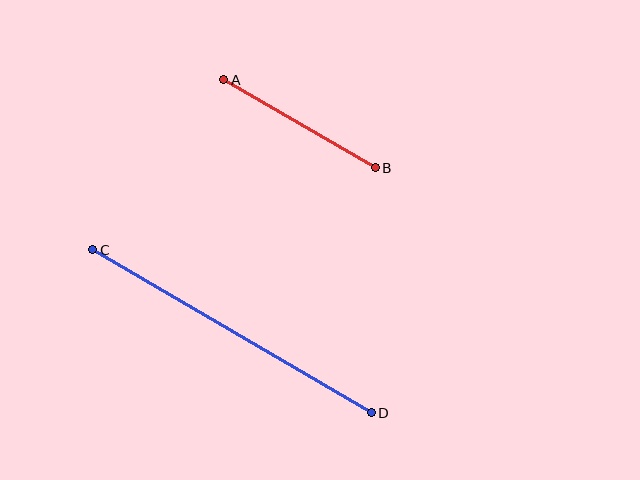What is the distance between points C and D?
The distance is approximately 323 pixels.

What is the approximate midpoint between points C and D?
The midpoint is at approximately (232, 331) pixels.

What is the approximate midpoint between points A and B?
The midpoint is at approximately (300, 124) pixels.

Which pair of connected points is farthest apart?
Points C and D are farthest apart.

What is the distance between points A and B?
The distance is approximately 175 pixels.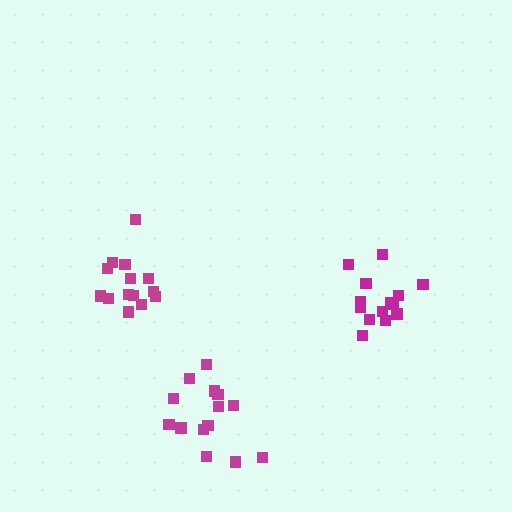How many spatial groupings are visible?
There are 3 spatial groupings.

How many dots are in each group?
Group 1: 14 dots, Group 2: 14 dots, Group 3: 14 dots (42 total).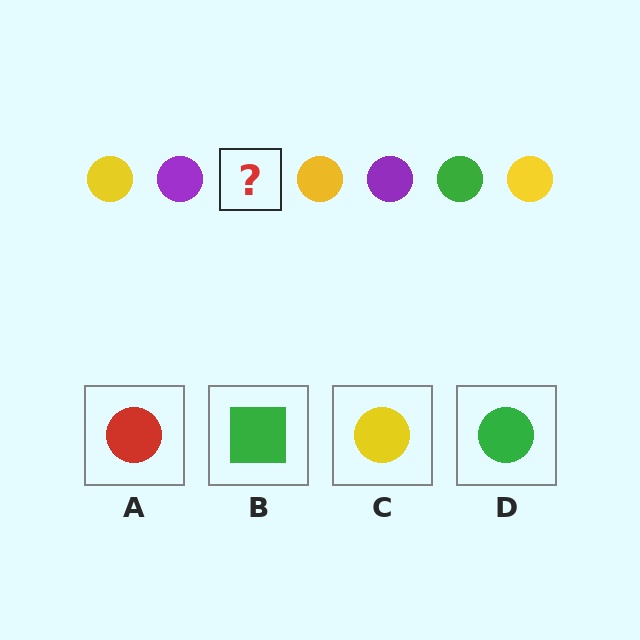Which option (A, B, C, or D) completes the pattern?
D.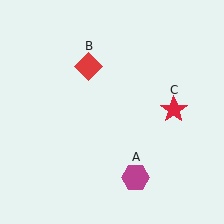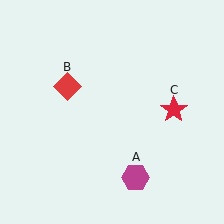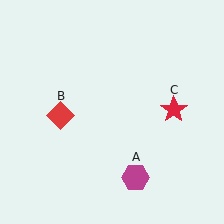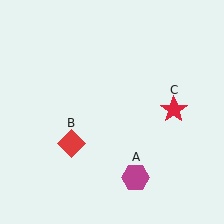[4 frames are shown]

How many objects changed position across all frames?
1 object changed position: red diamond (object B).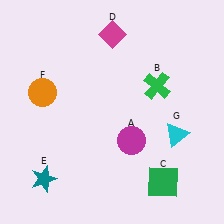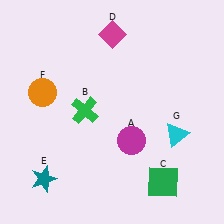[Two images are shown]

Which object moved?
The green cross (B) moved left.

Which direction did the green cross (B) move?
The green cross (B) moved left.